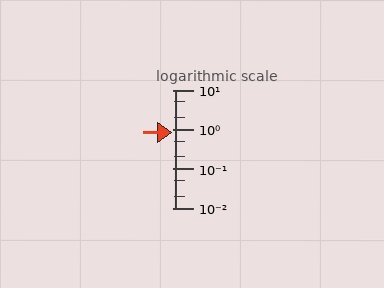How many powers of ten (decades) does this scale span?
The scale spans 3 decades, from 0.01 to 10.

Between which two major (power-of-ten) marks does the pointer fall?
The pointer is between 0.1 and 1.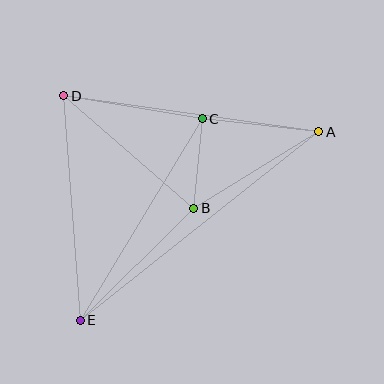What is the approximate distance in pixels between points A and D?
The distance between A and D is approximately 257 pixels.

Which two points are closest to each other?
Points B and C are closest to each other.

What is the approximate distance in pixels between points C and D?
The distance between C and D is approximately 140 pixels.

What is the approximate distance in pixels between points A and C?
The distance between A and C is approximately 117 pixels.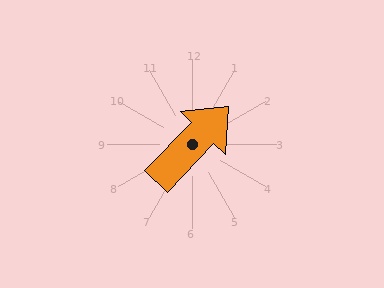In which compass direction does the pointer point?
Northeast.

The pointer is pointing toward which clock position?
Roughly 1 o'clock.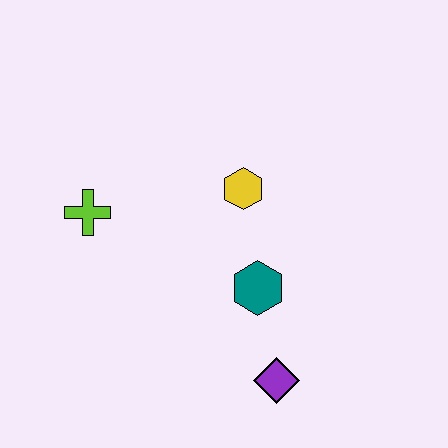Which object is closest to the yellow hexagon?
The teal hexagon is closest to the yellow hexagon.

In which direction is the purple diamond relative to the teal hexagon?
The purple diamond is below the teal hexagon.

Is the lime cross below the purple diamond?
No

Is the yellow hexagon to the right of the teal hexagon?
No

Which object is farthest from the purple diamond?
The lime cross is farthest from the purple diamond.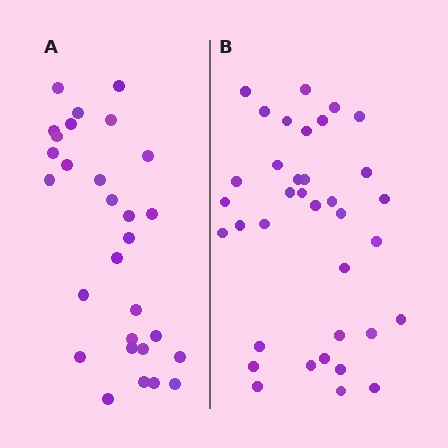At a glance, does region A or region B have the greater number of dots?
Region B (the right region) has more dots.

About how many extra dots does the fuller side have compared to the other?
Region B has roughly 8 or so more dots than region A.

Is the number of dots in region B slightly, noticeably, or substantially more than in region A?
Region B has only slightly more — the two regions are fairly close. The ratio is roughly 1.2 to 1.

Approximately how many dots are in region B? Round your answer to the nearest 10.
About 40 dots. (The exact count is 36, which rounds to 40.)